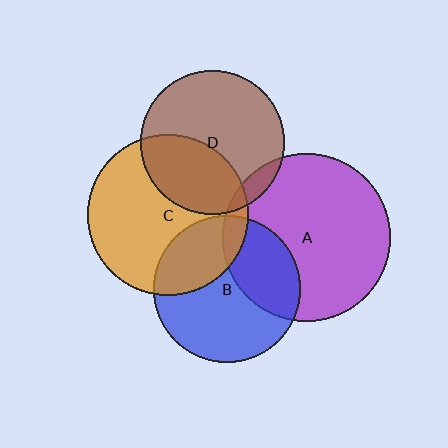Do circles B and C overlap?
Yes.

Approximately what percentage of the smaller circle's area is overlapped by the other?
Approximately 30%.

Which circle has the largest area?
Circle A (purple).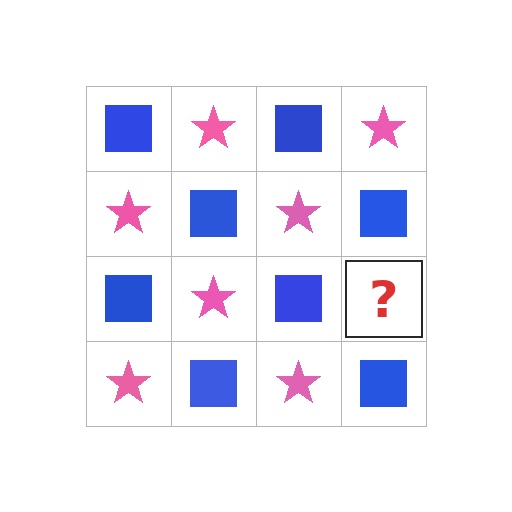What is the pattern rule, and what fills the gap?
The rule is that it alternates blue square and pink star in a checkerboard pattern. The gap should be filled with a pink star.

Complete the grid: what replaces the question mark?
The question mark should be replaced with a pink star.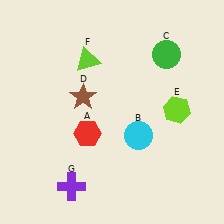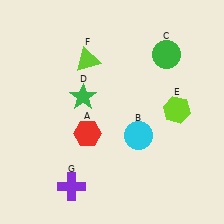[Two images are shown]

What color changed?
The star (D) changed from brown in Image 1 to green in Image 2.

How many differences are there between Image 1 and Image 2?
There is 1 difference between the two images.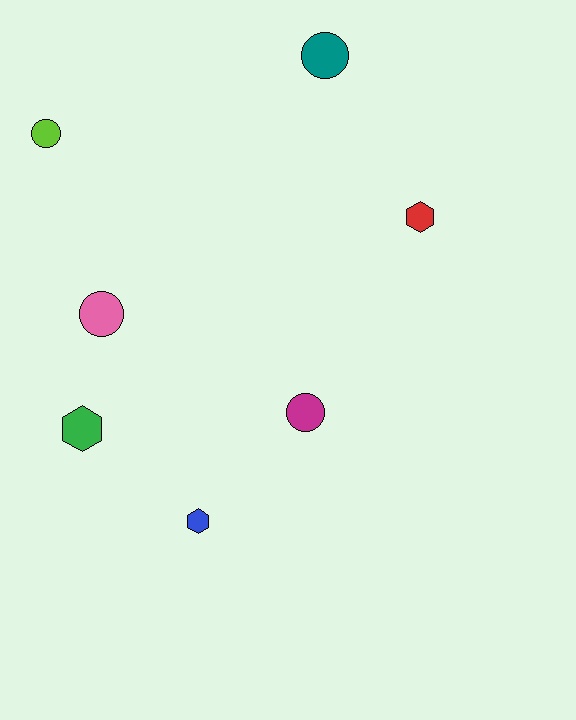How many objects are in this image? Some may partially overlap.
There are 7 objects.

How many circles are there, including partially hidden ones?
There are 4 circles.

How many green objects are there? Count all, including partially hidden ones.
There is 1 green object.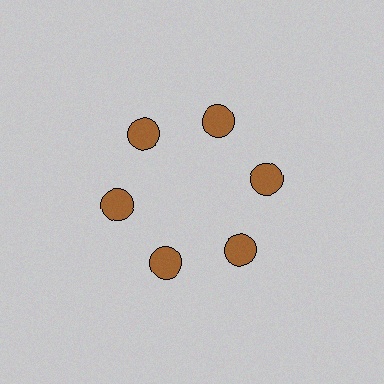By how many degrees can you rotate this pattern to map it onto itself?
The pattern maps onto itself every 60 degrees of rotation.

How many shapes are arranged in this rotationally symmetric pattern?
There are 6 shapes, arranged in 6 groups of 1.